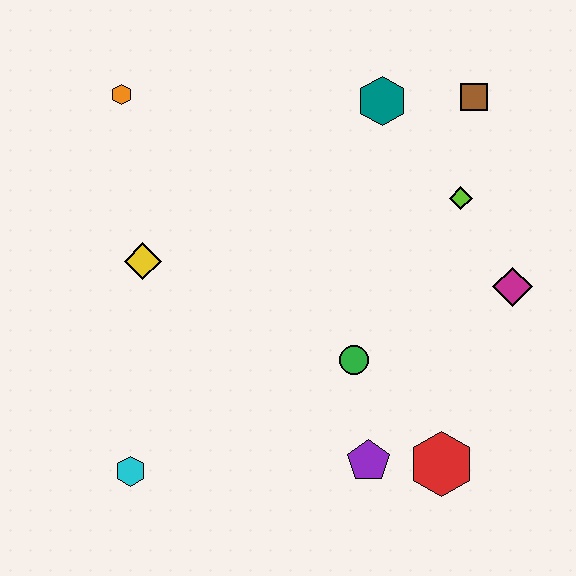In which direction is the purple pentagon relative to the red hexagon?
The purple pentagon is to the left of the red hexagon.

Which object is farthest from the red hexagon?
The orange hexagon is farthest from the red hexagon.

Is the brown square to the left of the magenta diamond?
Yes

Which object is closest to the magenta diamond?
The lime diamond is closest to the magenta diamond.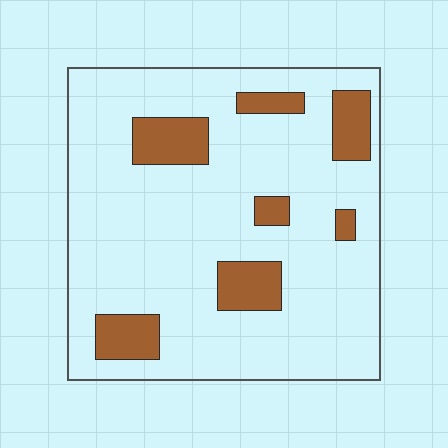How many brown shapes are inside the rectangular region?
7.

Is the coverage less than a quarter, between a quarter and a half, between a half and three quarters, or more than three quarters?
Less than a quarter.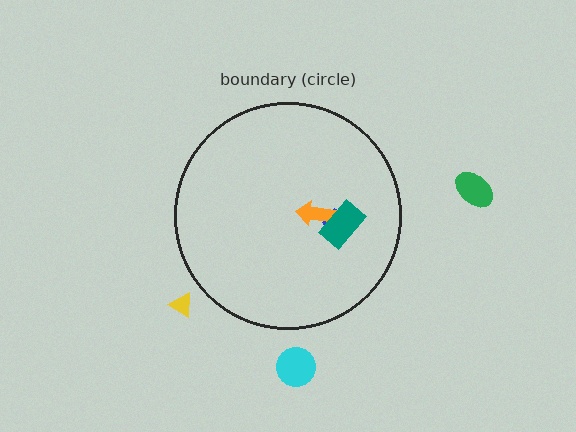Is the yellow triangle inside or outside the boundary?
Outside.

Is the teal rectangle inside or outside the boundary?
Inside.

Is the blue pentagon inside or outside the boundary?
Inside.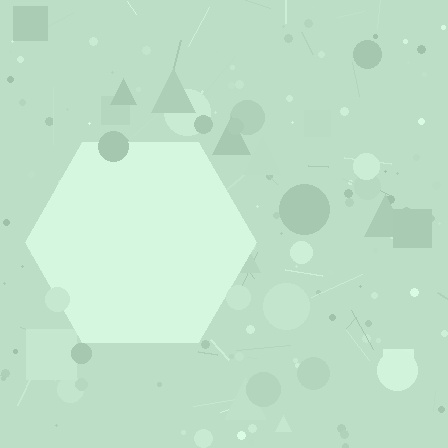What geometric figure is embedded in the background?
A hexagon is embedded in the background.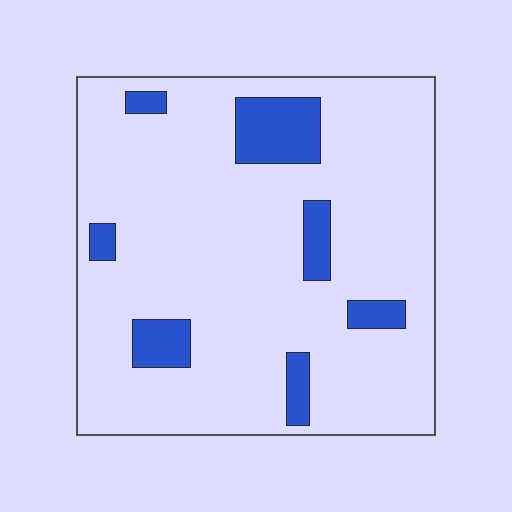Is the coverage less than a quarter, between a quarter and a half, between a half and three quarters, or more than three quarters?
Less than a quarter.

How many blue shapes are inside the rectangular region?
7.